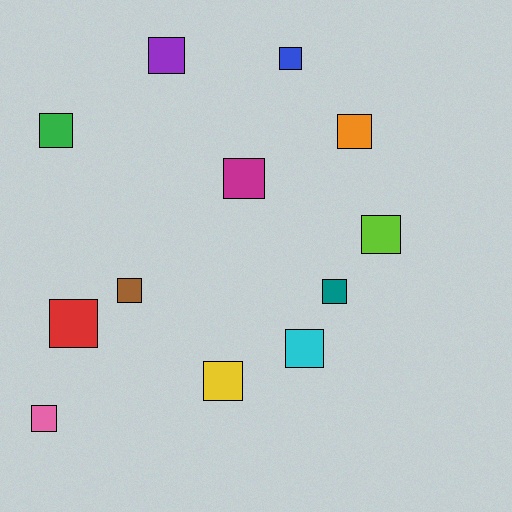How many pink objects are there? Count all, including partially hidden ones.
There is 1 pink object.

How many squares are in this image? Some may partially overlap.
There are 12 squares.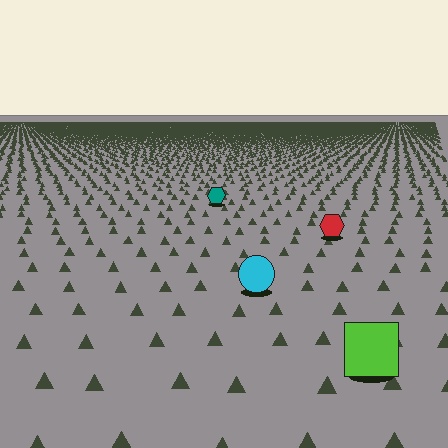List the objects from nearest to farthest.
From nearest to farthest: the lime square, the cyan circle, the red hexagon, the teal hexagon.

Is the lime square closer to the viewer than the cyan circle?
Yes. The lime square is closer — you can tell from the texture gradient: the ground texture is coarser near it.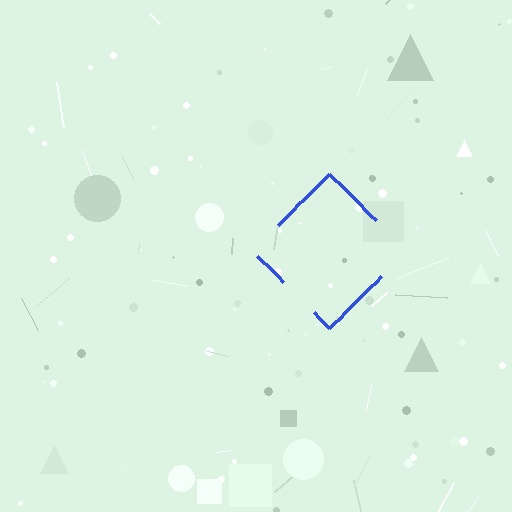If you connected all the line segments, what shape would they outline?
They would outline a diamond.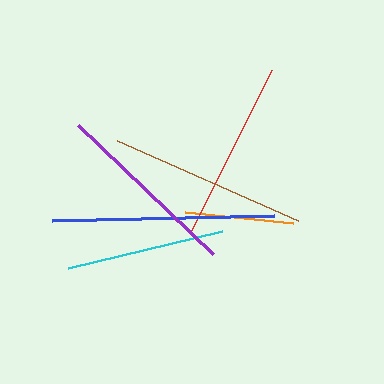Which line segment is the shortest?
The orange line is the shortest at approximately 109 pixels.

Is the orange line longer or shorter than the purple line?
The purple line is longer than the orange line.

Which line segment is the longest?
The blue line is the longest at approximately 222 pixels.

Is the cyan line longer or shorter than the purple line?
The purple line is longer than the cyan line.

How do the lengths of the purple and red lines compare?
The purple and red lines are approximately the same length.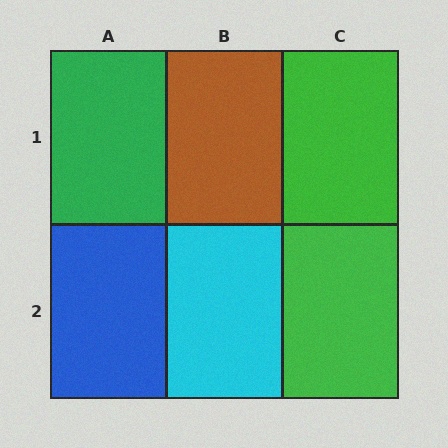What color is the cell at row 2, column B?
Cyan.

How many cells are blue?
1 cell is blue.